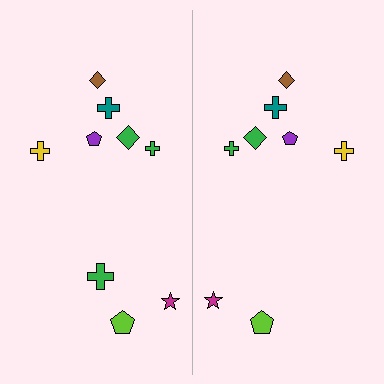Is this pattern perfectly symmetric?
No, the pattern is not perfectly symmetric. A green cross is missing from the right side.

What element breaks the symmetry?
A green cross is missing from the right side.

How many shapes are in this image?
There are 17 shapes in this image.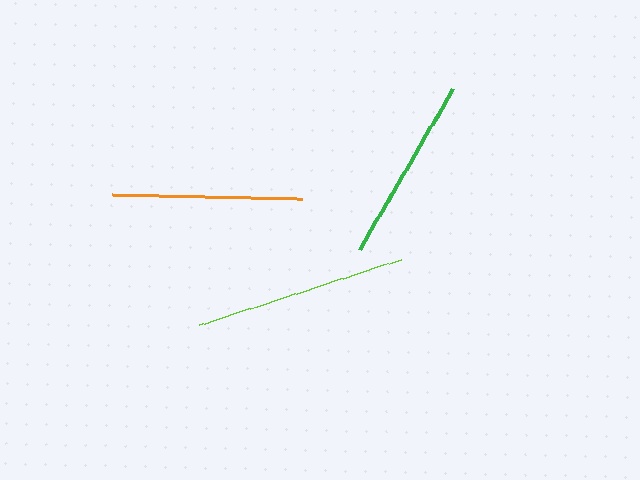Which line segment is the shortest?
The green line is the shortest at approximately 186 pixels.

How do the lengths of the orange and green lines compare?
The orange and green lines are approximately the same length.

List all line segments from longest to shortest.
From longest to shortest: lime, orange, green.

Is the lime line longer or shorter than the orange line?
The lime line is longer than the orange line.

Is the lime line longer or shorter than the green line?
The lime line is longer than the green line.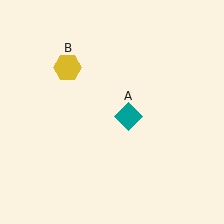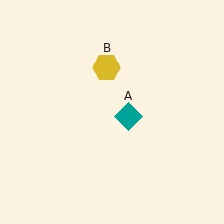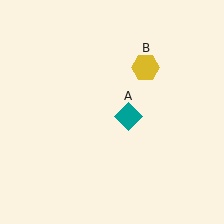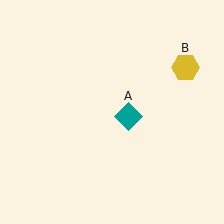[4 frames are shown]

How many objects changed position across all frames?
1 object changed position: yellow hexagon (object B).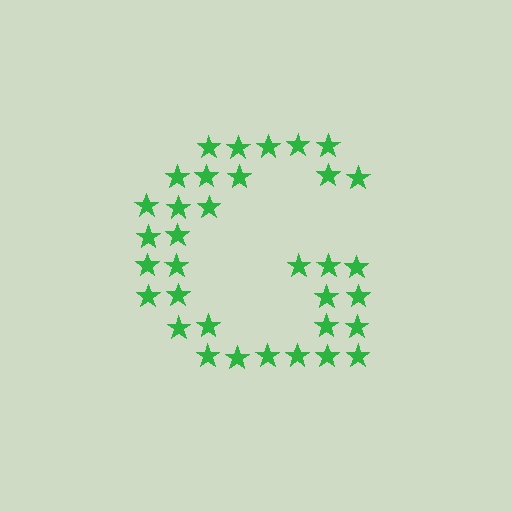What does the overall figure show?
The overall figure shows the letter G.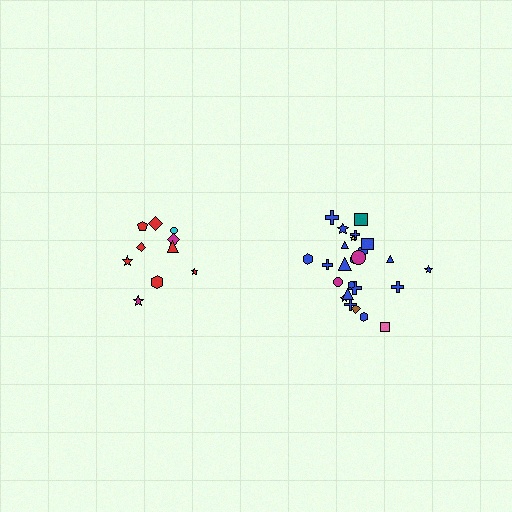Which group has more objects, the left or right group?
The right group.